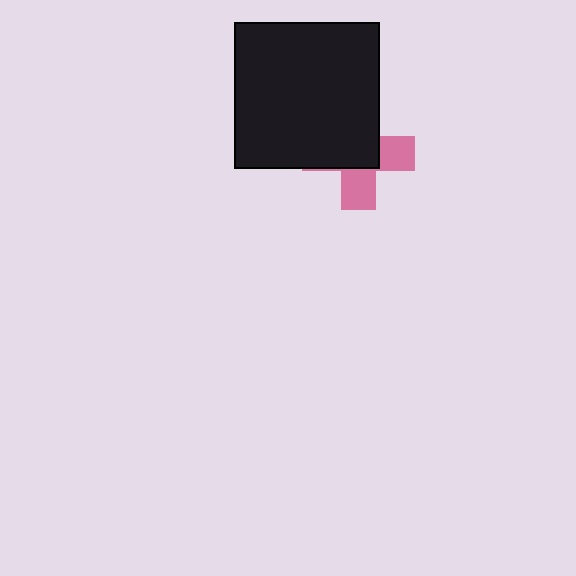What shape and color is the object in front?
The object in front is a black square.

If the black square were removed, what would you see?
You would see the complete pink cross.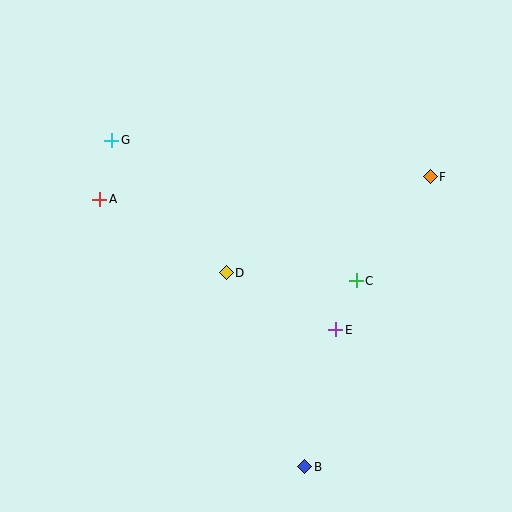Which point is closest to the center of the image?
Point D at (226, 273) is closest to the center.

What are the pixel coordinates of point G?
Point G is at (112, 140).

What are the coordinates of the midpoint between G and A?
The midpoint between G and A is at (106, 170).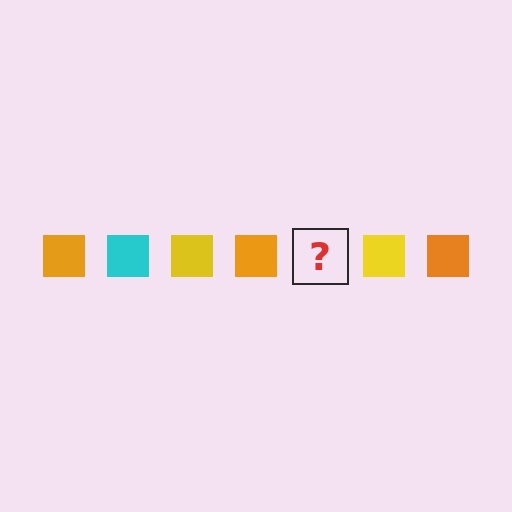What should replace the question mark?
The question mark should be replaced with a cyan square.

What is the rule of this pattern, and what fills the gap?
The rule is that the pattern cycles through orange, cyan, yellow squares. The gap should be filled with a cyan square.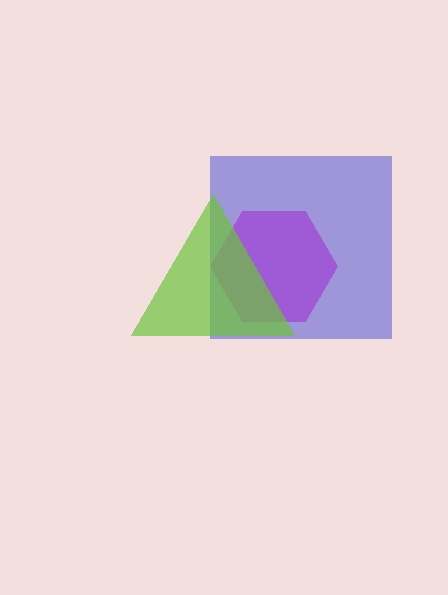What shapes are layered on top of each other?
The layered shapes are: a blue square, a purple hexagon, a lime triangle.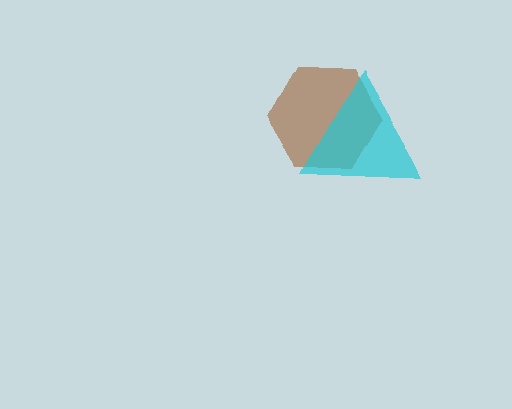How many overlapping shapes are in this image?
There are 2 overlapping shapes in the image.